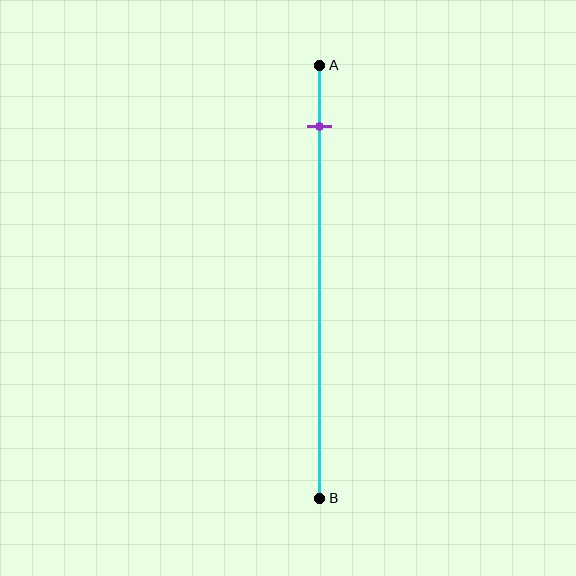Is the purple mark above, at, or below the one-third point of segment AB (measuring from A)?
The purple mark is above the one-third point of segment AB.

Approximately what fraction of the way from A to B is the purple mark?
The purple mark is approximately 15% of the way from A to B.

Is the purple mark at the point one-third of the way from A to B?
No, the mark is at about 15% from A, not at the 33% one-third point.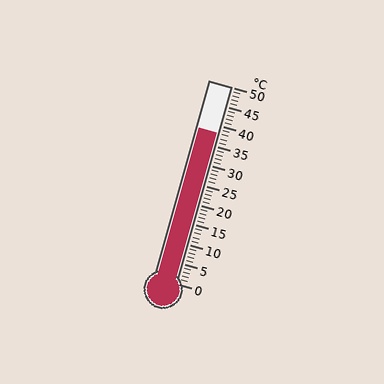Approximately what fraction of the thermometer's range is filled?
The thermometer is filled to approximately 75% of its range.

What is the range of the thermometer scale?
The thermometer scale ranges from 0°C to 50°C.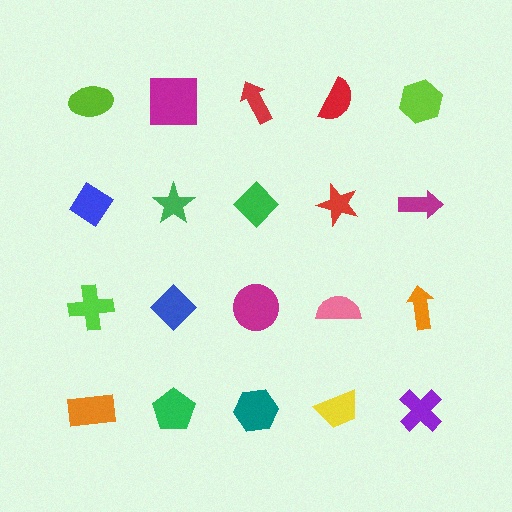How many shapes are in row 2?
5 shapes.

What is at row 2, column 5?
A magenta arrow.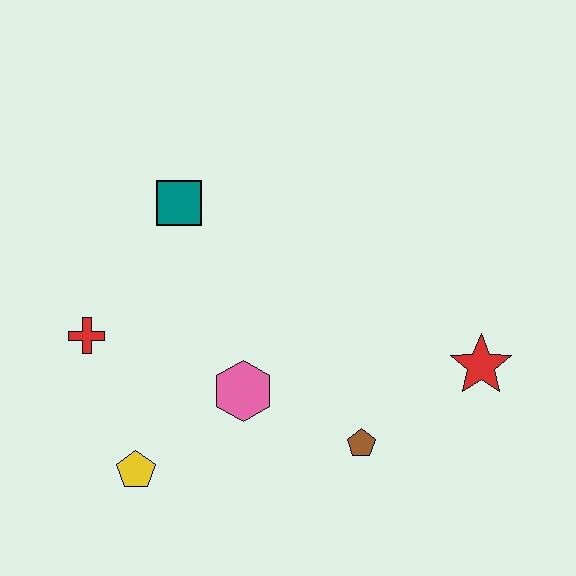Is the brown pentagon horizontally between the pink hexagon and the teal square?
No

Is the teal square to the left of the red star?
Yes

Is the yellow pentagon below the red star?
Yes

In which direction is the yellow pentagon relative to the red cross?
The yellow pentagon is below the red cross.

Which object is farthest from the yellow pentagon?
The red star is farthest from the yellow pentagon.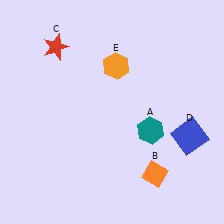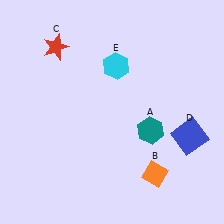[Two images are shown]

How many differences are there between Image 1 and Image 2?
There is 1 difference between the two images.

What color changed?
The hexagon (E) changed from orange in Image 1 to cyan in Image 2.